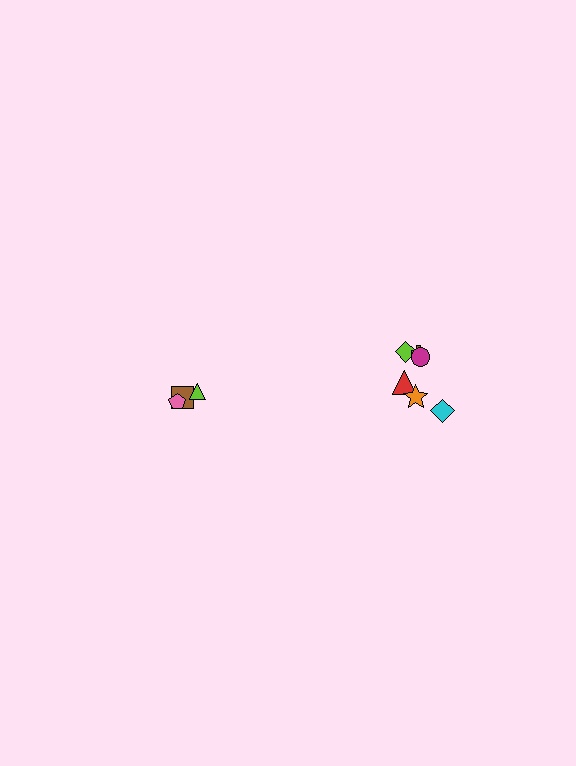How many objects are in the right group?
There are 6 objects.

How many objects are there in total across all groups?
There are 9 objects.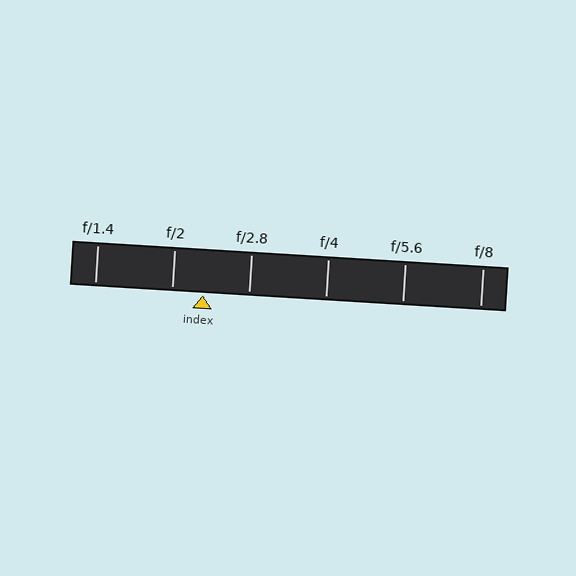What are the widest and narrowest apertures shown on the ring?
The widest aperture shown is f/1.4 and the narrowest is f/8.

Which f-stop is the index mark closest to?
The index mark is closest to f/2.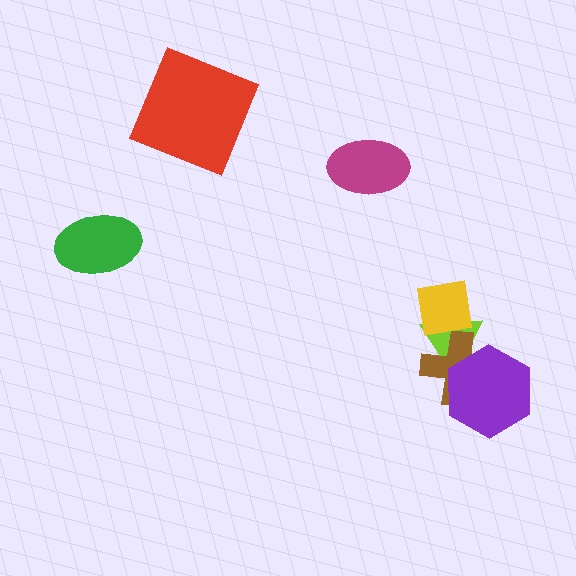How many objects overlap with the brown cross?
3 objects overlap with the brown cross.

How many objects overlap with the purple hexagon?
2 objects overlap with the purple hexagon.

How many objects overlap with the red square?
0 objects overlap with the red square.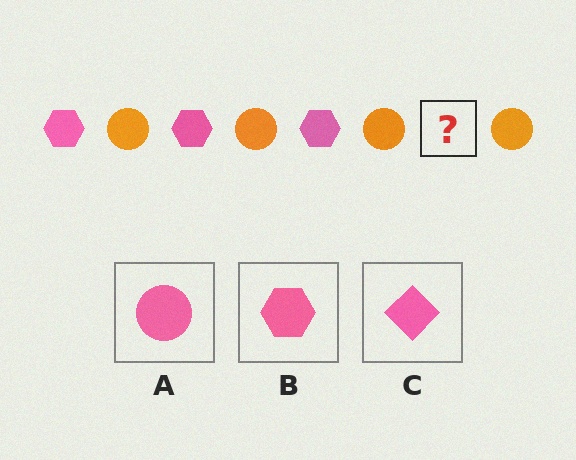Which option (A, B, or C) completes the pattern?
B.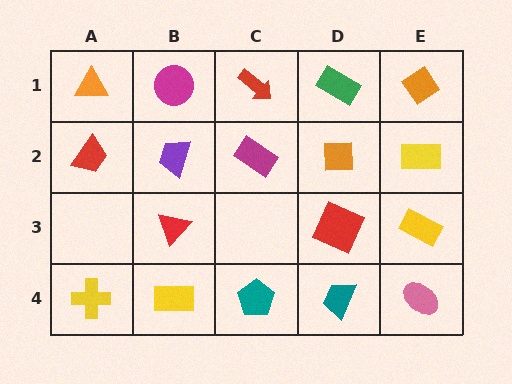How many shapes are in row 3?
3 shapes.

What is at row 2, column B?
A purple trapezoid.